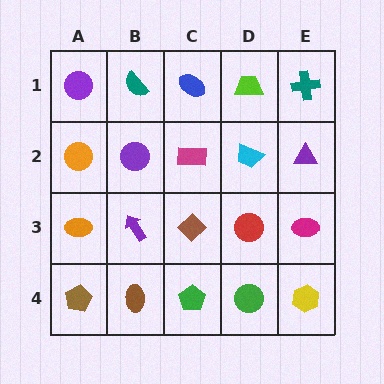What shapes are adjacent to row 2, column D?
A lime trapezoid (row 1, column D), a red circle (row 3, column D), a magenta rectangle (row 2, column C), a purple triangle (row 2, column E).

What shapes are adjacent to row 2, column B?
A teal semicircle (row 1, column B), a purple arrow (row 3, column B), an orange circle (row 2, column A), a magenta rectangle (row 2, column C).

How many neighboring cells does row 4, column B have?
3.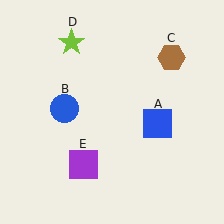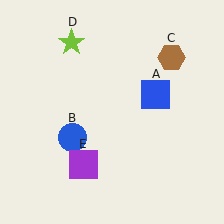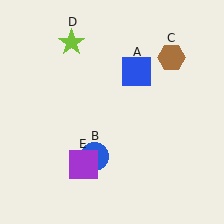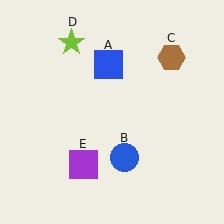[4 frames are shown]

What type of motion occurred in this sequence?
The blue square (object A), blue circle (object B) rotated counterclockwise around the center of the scene.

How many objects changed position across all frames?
2 objects changed position: blue square (object A), blue circle (object B).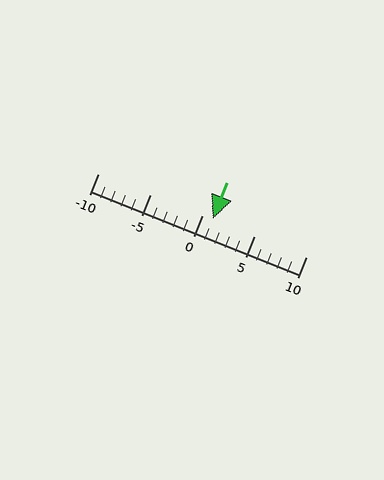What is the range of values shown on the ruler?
The ruler shows values from -10 to 10.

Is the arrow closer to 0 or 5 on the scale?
The arrow is closer to 0.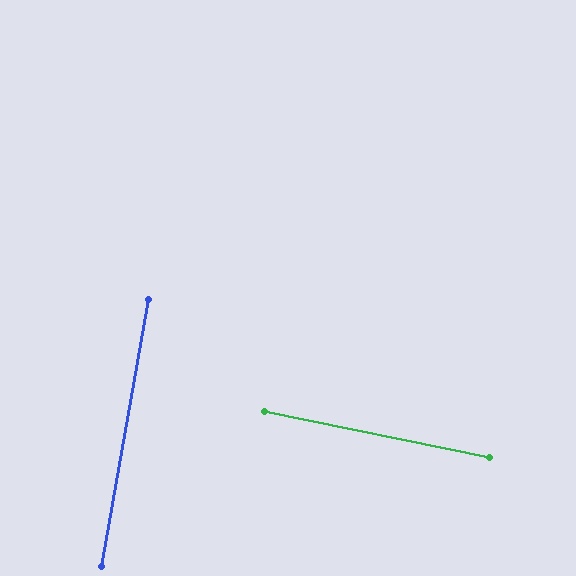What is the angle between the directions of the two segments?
Approximately 88 degrees.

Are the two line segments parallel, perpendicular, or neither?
Perpendicular — they meet at approximately 88°.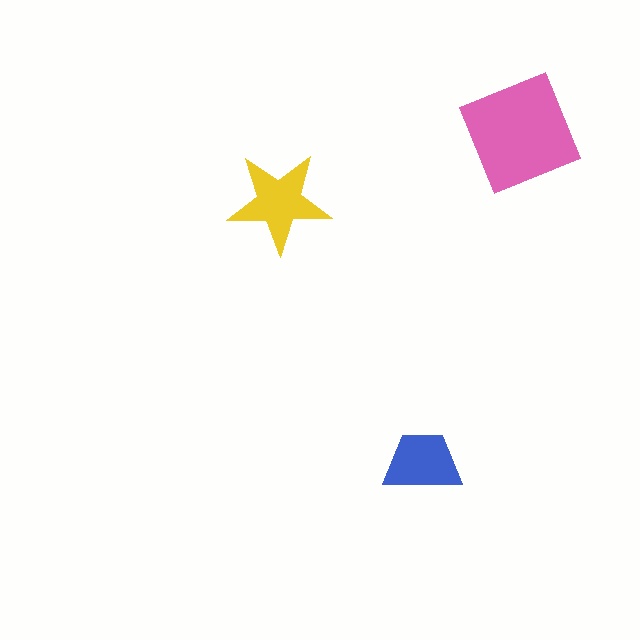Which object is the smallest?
The blue trapezoid.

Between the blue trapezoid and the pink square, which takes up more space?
The pink square.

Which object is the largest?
The pink square.